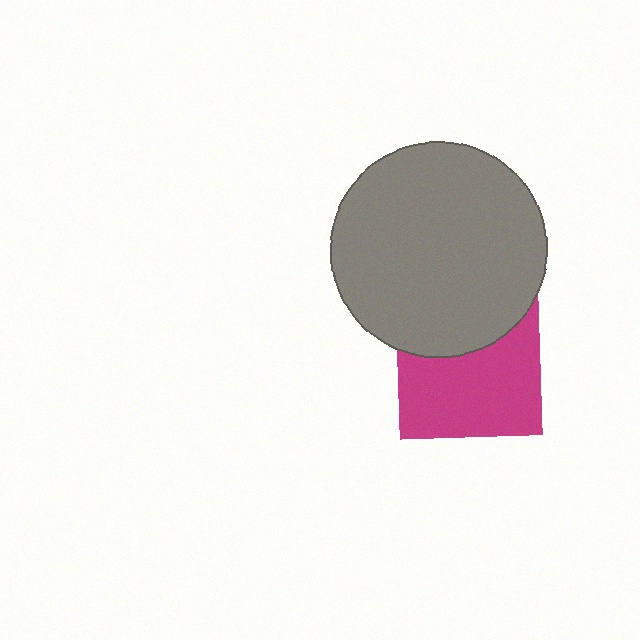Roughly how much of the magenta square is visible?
About half of it is visible (roughly 64%).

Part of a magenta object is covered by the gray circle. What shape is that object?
It is a square.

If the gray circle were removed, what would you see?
You would see the complete magenta square.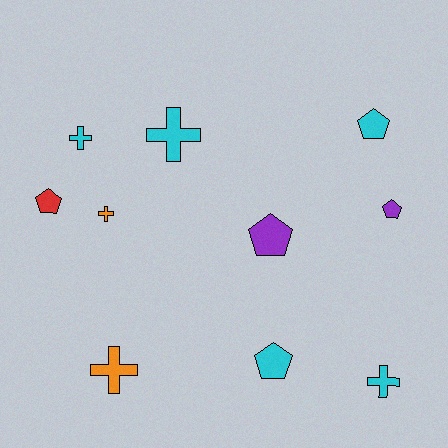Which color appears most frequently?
Cyan, with 5 objects.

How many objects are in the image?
There are 10 objects.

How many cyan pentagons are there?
There are 2 cyan pentagons.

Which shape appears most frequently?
Pentagon, with 5 objects.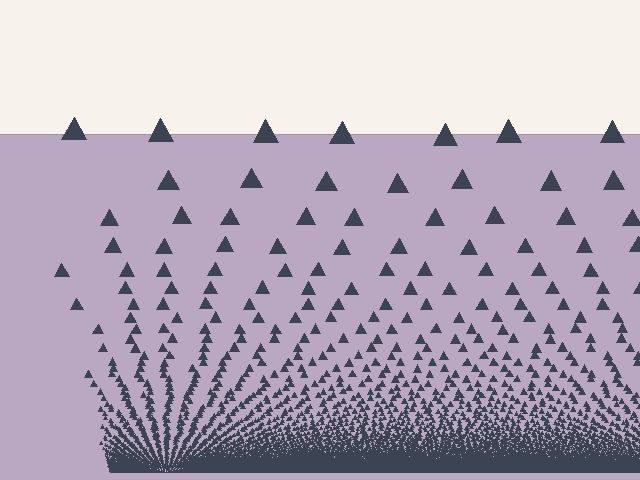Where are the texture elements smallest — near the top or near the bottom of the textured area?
Near the bottom.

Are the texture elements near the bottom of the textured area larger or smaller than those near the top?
Smaller. The gradient is inverted — elements near the bottom are smaller and denser.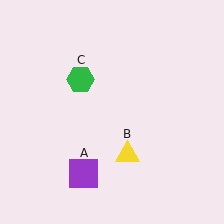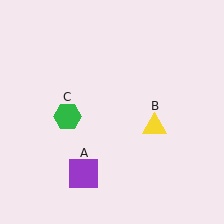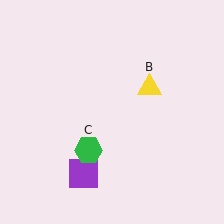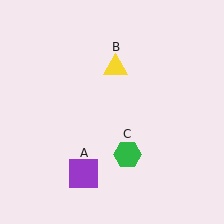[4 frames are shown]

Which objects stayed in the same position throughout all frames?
Purple square (object A) remained stationary.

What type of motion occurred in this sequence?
The yellow triangle (object B), green hexagon (object C) rotated counterclockwise around the center of the scene.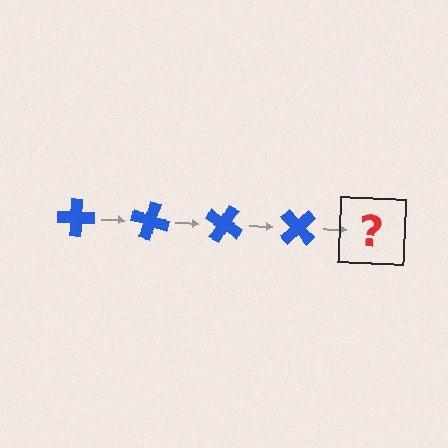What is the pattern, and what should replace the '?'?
The pattern is that the cross rotates 15 degrees each step. The '?' should be a blue cross rotated 60 degrees.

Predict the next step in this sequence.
The next step is a blue cross rotated 60 degrees.